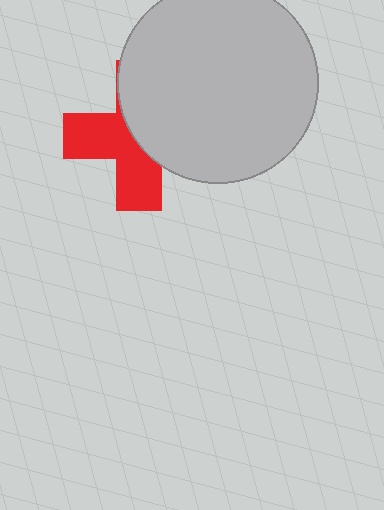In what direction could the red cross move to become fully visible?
The red cross could move left. That would shift it out from behind the light gray circle entirely.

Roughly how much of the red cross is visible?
About half of it is visible (roughly 49%).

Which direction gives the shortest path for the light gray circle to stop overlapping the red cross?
Moving right gives the shortest separation.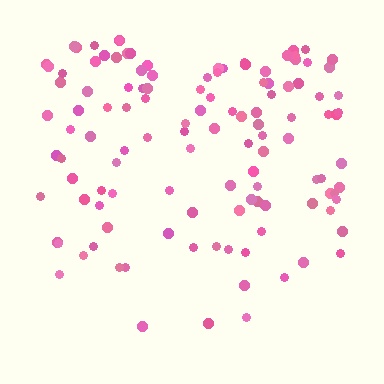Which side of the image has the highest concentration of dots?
The top.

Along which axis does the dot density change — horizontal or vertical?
Vertical.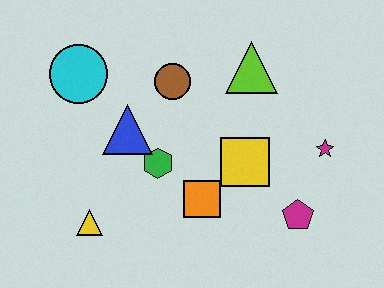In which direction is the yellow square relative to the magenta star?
The yellow square is to the left of the magenta star.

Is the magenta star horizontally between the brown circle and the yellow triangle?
No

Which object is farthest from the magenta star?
The cyan circle is farthest from the magenta star.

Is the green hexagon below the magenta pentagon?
No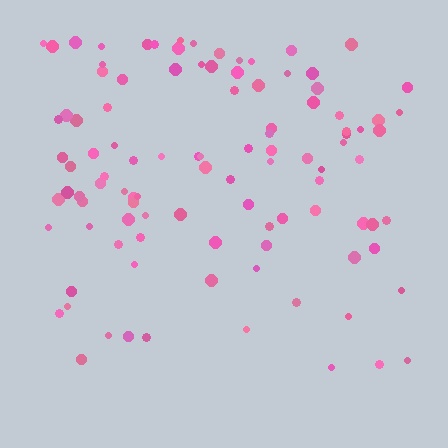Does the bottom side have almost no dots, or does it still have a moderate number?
Still a moderate number, just noticeably fewer than the top.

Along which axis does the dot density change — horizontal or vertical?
Vertical.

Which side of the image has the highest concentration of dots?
The top.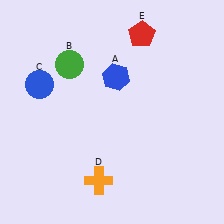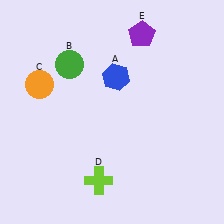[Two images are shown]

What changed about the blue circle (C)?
In Image 1, C is blue. In Image 2, it changed to orange.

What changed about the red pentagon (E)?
In Image 1, E is red. In Image 2, it changed to purple.